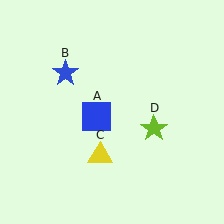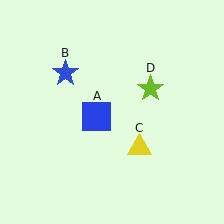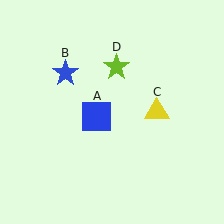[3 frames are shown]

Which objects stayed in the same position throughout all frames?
Blue square (object A) and blue star (object B) remained stationary.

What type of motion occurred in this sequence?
The yellow triangle (object C), lime star (object D) rotated counterclockwise around the center of the scene.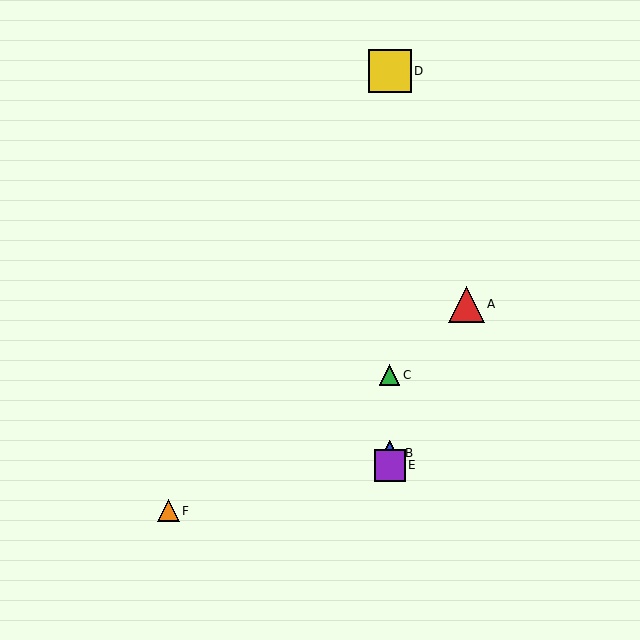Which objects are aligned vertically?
Objects B, C, D, E are aligned vertically.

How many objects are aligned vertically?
4 objects (B, C, D, E) are aligned vertically.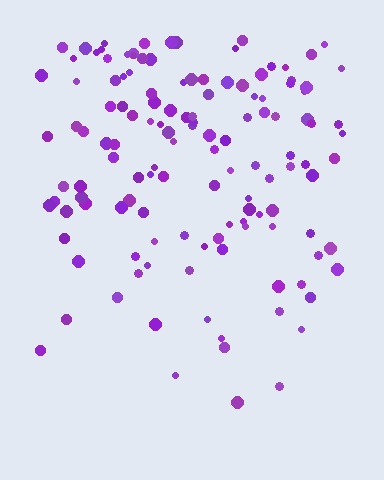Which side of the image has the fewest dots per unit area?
The bottom.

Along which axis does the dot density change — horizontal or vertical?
Vertical.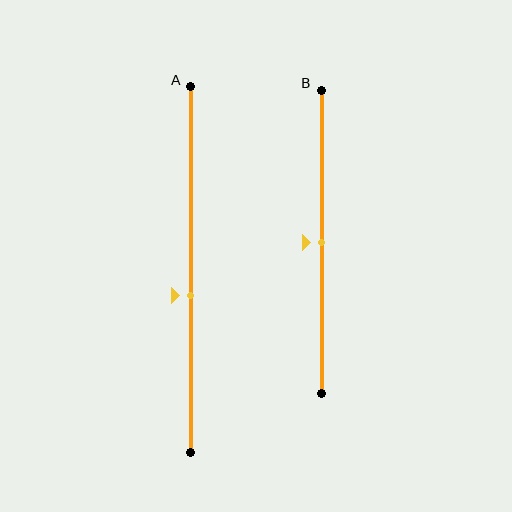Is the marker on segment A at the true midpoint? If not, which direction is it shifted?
No, the marker on segment A is shifted downward by about 7% of the segment length.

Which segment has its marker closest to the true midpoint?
Segment B has its marker closest to the true midpoint.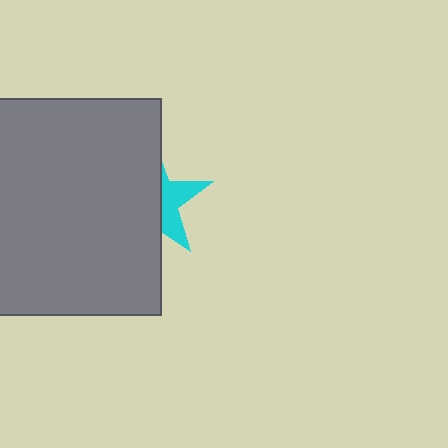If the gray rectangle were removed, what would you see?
You would see the complete cyan star.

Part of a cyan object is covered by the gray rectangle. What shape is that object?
It is a star.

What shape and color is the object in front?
The object in front is a gray rectangle.